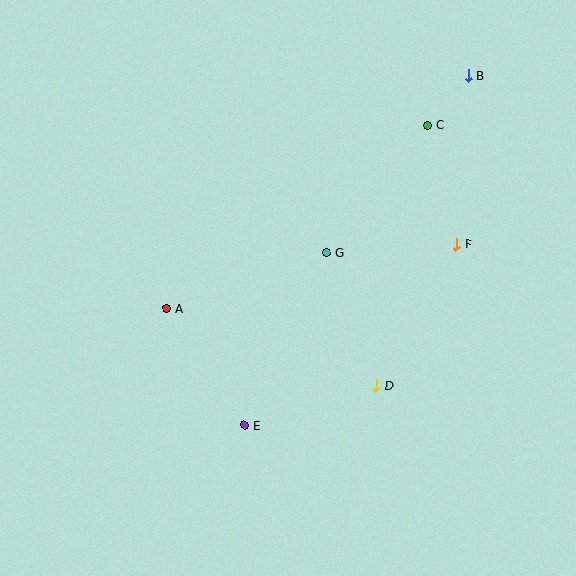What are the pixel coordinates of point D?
Point D is at (376, 385).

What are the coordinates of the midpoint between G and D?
The midpoint between G and D is at (352, 319).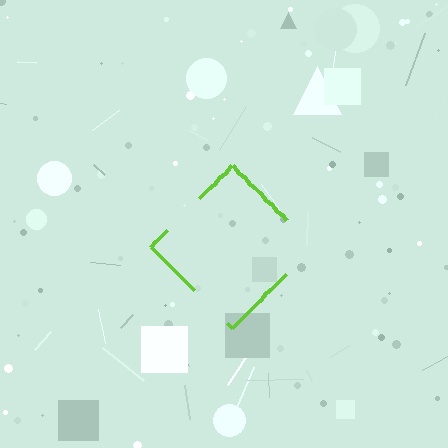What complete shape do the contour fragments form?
The contour fragments form a diamond.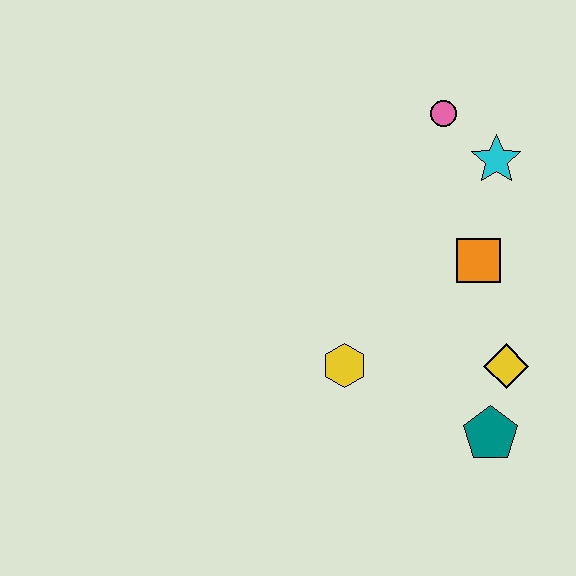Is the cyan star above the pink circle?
No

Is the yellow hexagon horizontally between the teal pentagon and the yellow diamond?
No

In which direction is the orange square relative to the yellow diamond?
The orange square is above the yellow diamond.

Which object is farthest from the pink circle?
The teal pentagon is farthest from the pink circle.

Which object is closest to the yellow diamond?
The teal pentagon is closest to the yellow diamond.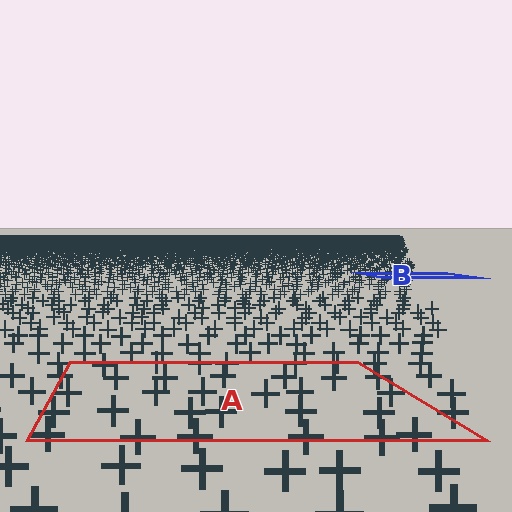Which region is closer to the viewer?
Region A is closer. The texture elements there are larger and more spread out.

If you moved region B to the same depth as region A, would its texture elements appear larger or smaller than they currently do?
They would appear larger. At a closer depth, the same texture elements are projected at a bigger on-screen size.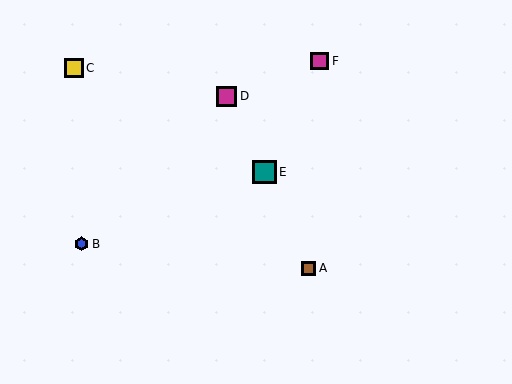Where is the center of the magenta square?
The center of the magenta square is at (320, 61).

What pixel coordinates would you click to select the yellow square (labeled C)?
Click at (74, 68) to select the yellow square C.